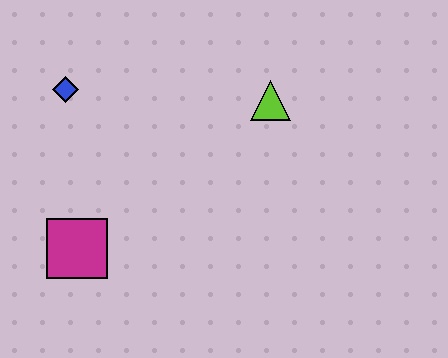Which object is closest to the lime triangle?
The blue diamond is closest to the lime triangle.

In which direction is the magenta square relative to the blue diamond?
The magenta square is below the blue diamond.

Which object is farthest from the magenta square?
The lime triangle is farthest from the magenta square.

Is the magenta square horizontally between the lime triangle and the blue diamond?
Yes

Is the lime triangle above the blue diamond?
No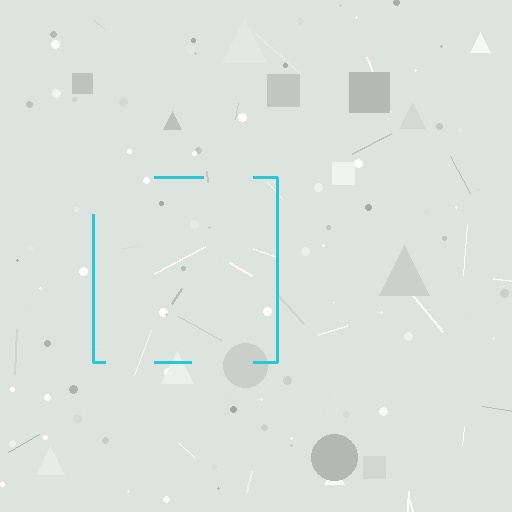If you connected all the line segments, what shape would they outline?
They would outline a square.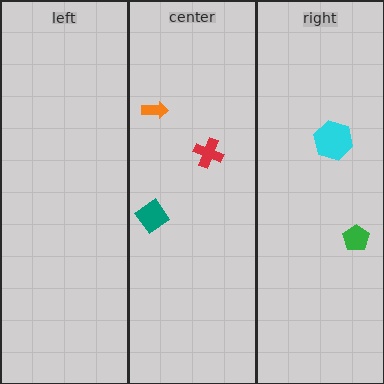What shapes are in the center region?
The red cross, the teal diamond, the orange arrow.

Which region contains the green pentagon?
The right region.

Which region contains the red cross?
The center region.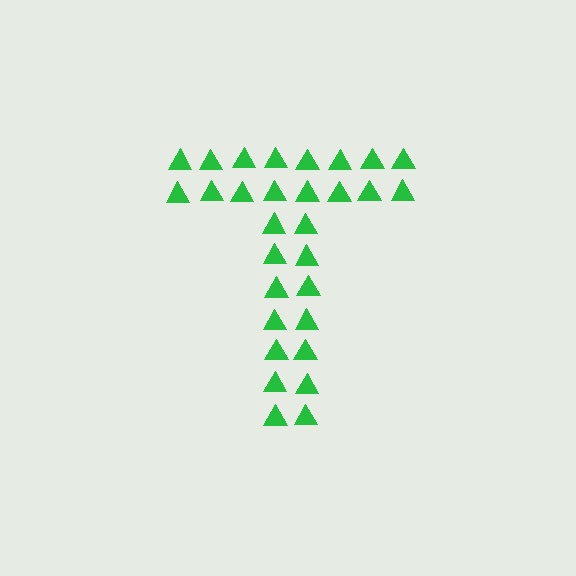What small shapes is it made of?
It is made of small triangles.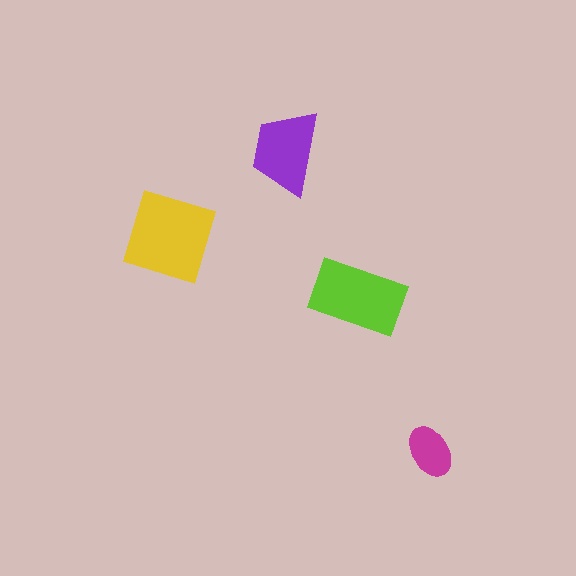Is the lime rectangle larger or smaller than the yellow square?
Smaller.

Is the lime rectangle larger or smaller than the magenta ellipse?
Larger.